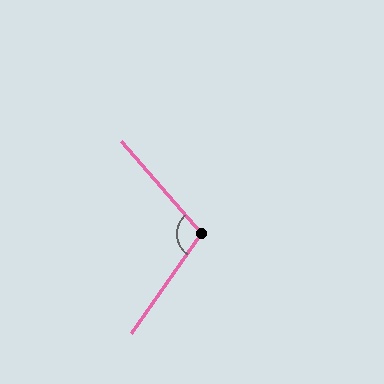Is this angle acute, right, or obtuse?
It is obtuse.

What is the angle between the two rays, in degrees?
Approximately 104 degrees.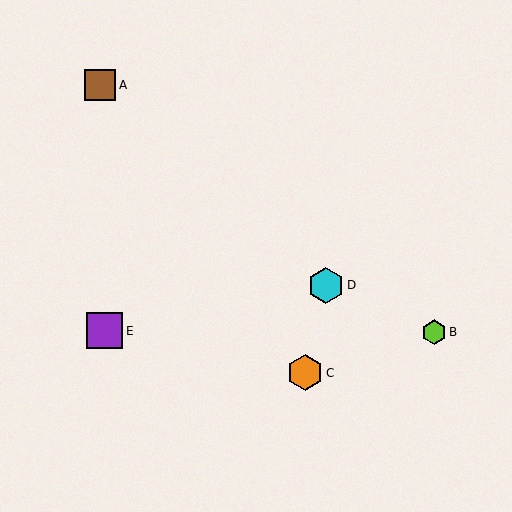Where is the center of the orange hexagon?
The center of the orange hexagon is at (305, 373).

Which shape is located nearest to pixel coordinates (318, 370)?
The orange hexagon (labeled C) at (305, 373) is nearest to that location.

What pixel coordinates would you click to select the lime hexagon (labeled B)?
Click at (434, 332) to select the lime hexagon B.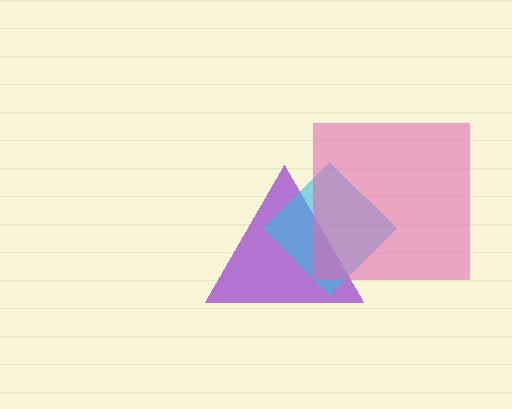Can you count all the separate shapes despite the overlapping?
Yes, there are 3 separate shapes.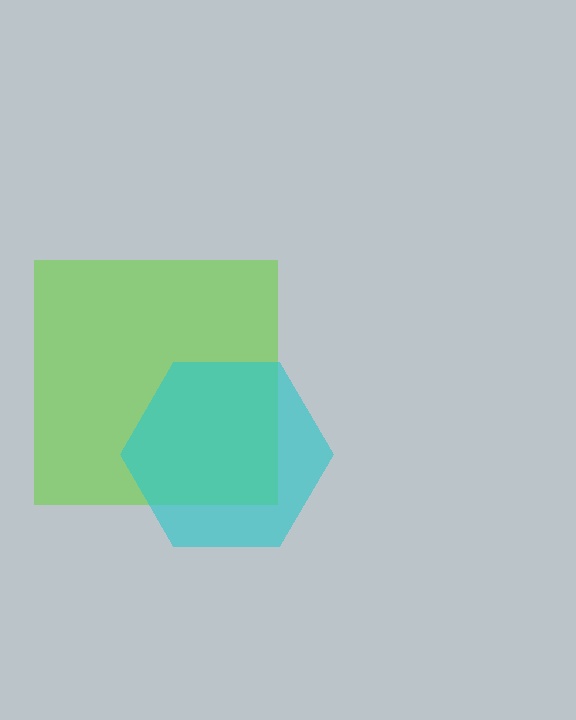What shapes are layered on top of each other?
The layered shapes are: a lime square, a cyan hexagon.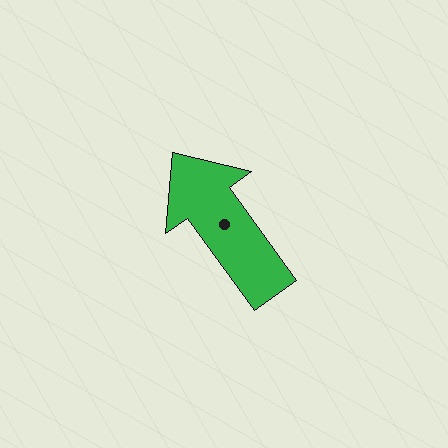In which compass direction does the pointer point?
Northwest.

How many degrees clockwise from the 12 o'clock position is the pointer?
Approximately 324 degrees.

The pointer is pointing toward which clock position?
Roughly 11 o'clock.